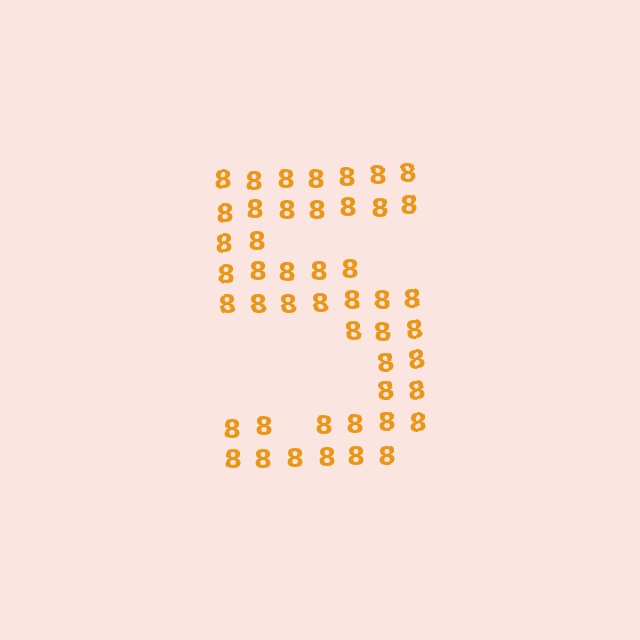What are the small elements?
The small elements are digit 8's.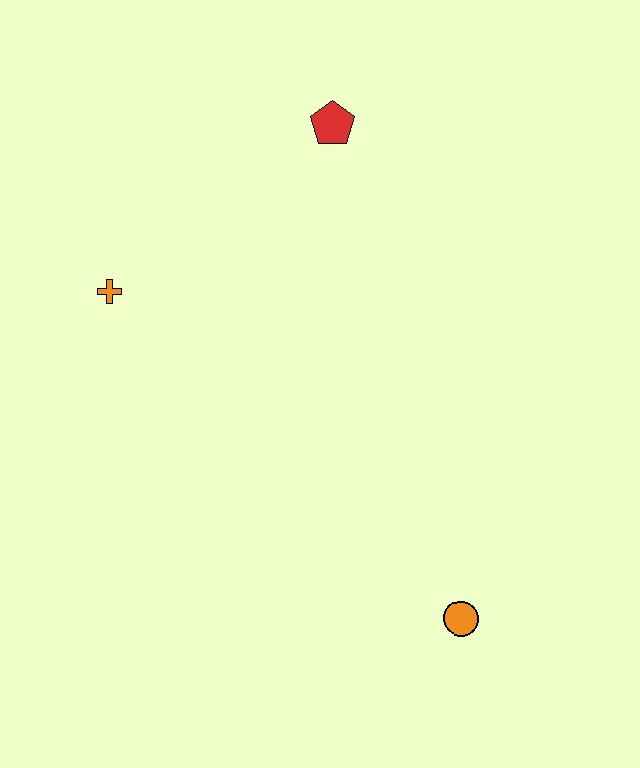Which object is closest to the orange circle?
The orange cross is closest to the orange circle.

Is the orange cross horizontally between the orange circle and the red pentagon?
No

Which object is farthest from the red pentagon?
The orange circle is farthest from the red pentagon.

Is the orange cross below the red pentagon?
Yes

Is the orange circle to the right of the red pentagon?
Yes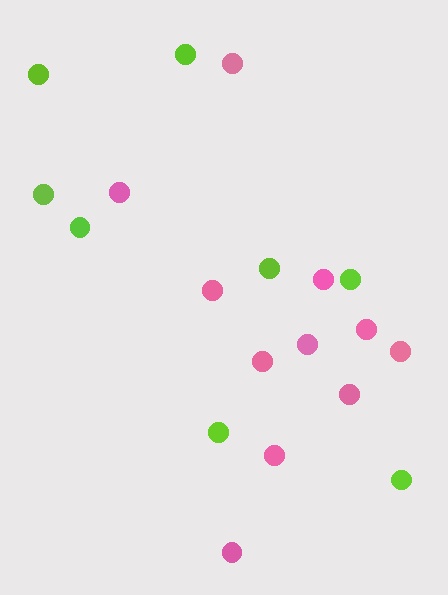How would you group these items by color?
There are 2 groups: one group of lime circles (8) and one group of pink circles (11).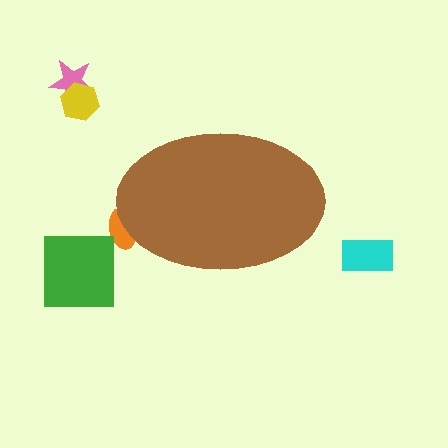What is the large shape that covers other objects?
A brown ellipse.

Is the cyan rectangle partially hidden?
No, the cyan rectangle is fully visible.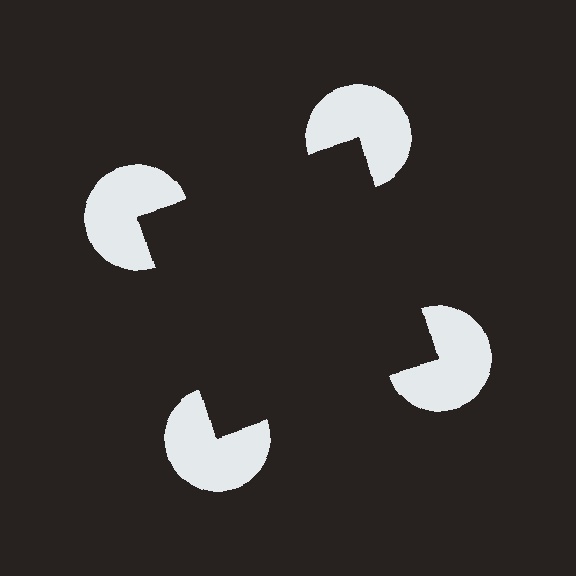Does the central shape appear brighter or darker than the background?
It typically appears slightly darker than the background, even though no actual brightness change is drawn.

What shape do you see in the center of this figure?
An illusory square — its edges are inferred from the aligned wedge cuts in the pac-man discs, not physically drawn.